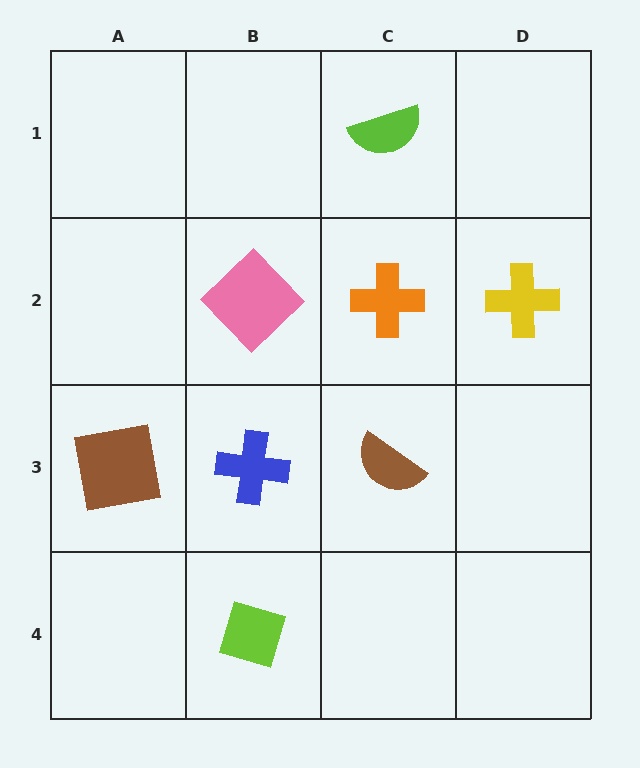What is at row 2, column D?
A yellow cross.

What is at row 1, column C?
A lime semicircle.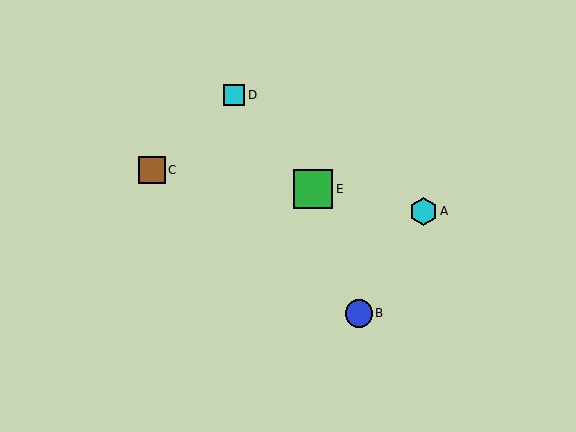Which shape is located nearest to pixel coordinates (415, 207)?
The cyan hexagon (labeled A) at (423, 211) is nearest to that location.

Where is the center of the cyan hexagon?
The center of the cyan hexagon is at (423, 211).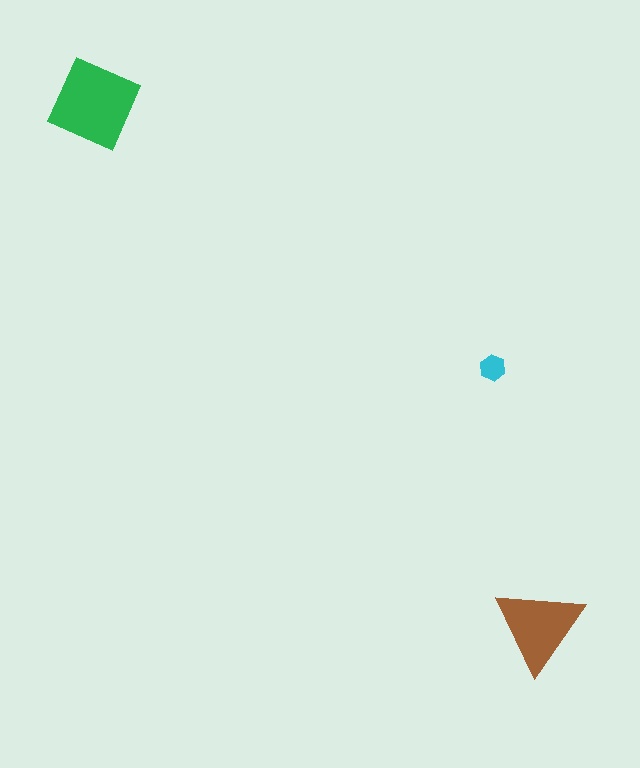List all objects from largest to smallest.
The green diamond, the brown triangle, the cyan hexagon.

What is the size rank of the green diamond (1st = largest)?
1st.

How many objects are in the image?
There are 3 objects in the image.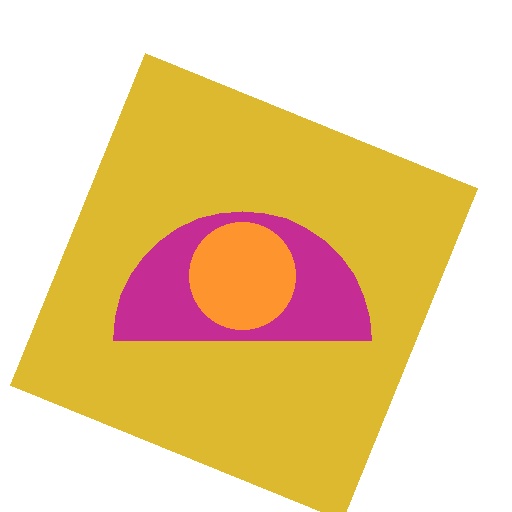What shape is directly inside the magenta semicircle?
The orange circle.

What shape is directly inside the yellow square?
The magenta semicircle.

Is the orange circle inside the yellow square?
Yes.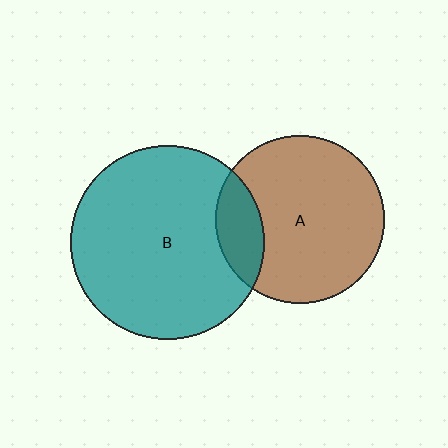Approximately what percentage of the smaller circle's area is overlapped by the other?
Approximately 15%.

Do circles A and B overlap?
Yes.